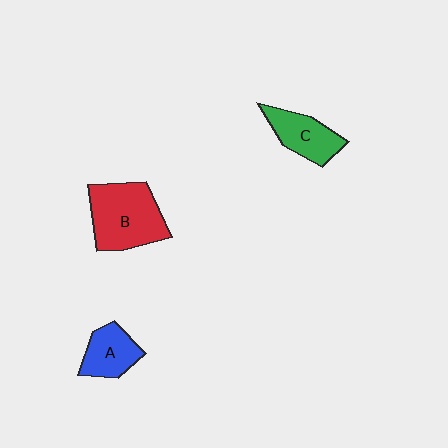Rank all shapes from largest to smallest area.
From largest to smallest: B (red), C (green), A (blue).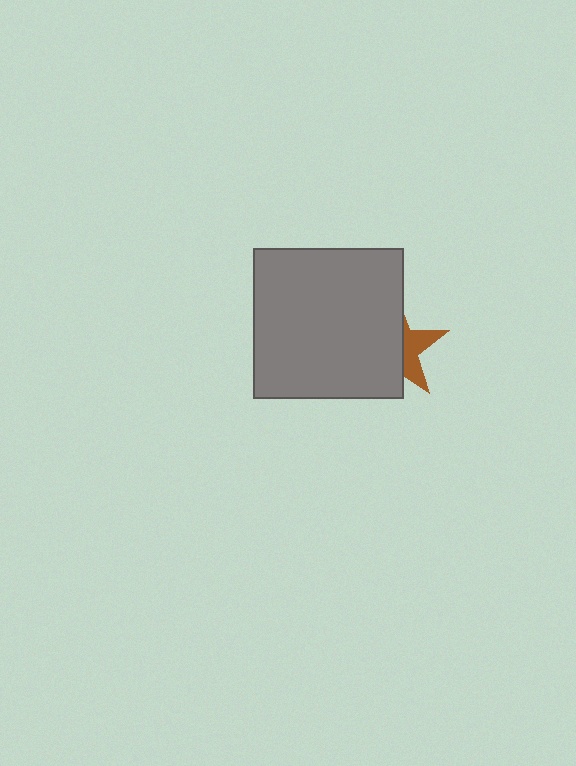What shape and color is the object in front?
The object in front is a gray square.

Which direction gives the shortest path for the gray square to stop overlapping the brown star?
Moving left gives the shortest separation.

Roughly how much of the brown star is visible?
A small part of it is visible (roughly 36%).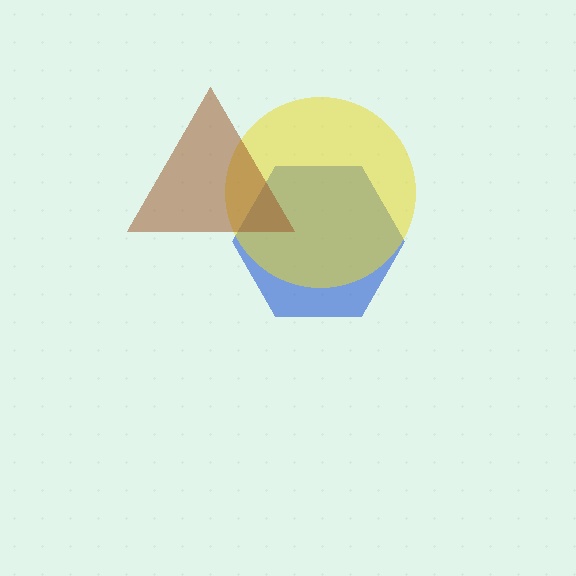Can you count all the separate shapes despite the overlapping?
Yes, there are 3 separate shapes.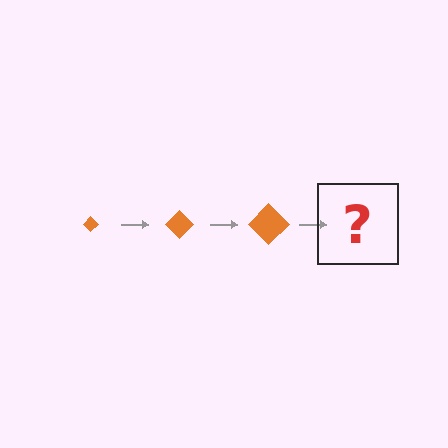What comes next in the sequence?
The next element should be an orange diamond, larger than the previous one.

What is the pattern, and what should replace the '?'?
The pattern is that the diamond gets progressively larger each step. The '?' should be an orange diamond, larger than the previous one.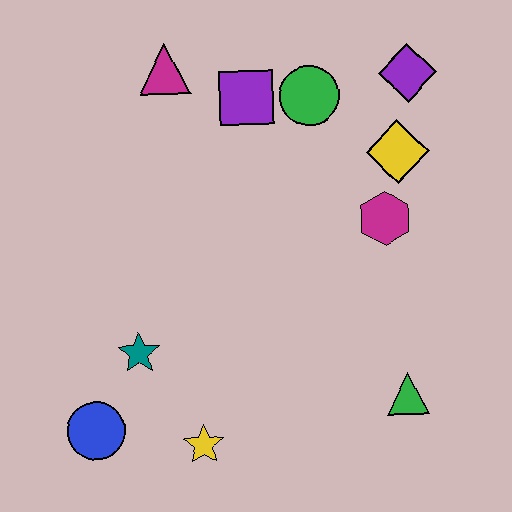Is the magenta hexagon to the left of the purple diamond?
Yes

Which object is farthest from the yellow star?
The purple diamond is farthest from the yellow star.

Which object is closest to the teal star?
The blue circle is closest to the teal star.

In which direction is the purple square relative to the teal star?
The purple square is above the teal star.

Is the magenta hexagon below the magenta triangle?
Yes